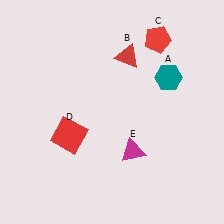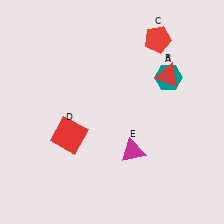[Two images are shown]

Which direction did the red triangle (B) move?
The red triangle (B) moved right.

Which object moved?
The red triangle (B) moved right.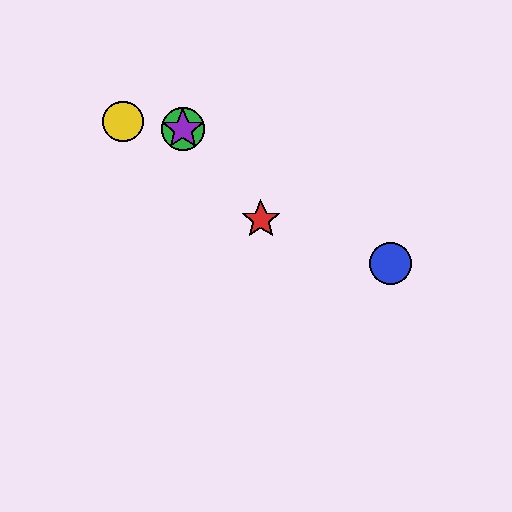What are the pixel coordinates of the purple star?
The purple star is at (183, 129).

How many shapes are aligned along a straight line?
3 shapes (the red star, the green circle, the purple star) are aligned along a straight line.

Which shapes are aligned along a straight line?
The red star, the green circle, the purple star are aligned along a straight line.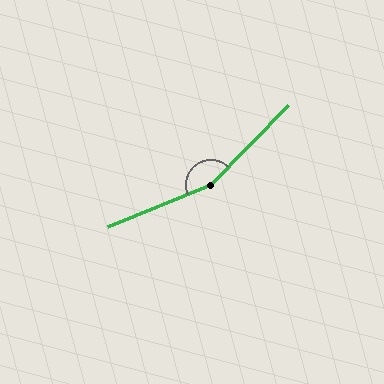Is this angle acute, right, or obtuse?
It is obtuse.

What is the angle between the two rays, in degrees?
Approximately 157 degrees.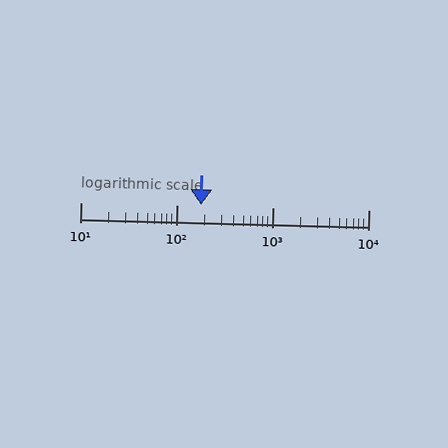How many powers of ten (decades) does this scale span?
The scale spans 3 decades, from 10 to 10000.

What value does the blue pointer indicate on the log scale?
The pointer indicates approximately 180.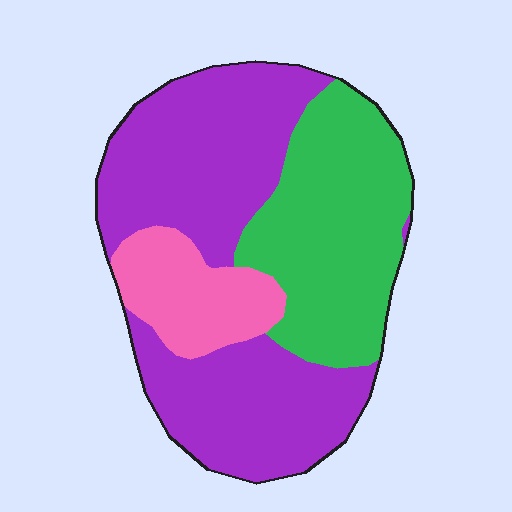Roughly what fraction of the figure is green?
Green takes up about one third (1/3) of the figure.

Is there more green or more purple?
Purple.